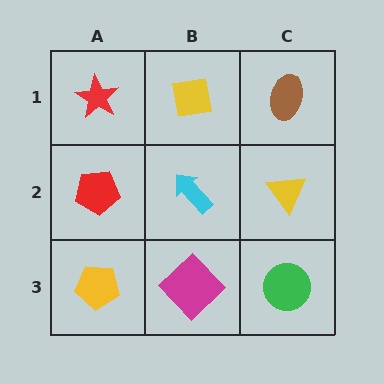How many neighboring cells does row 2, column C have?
3.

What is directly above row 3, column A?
A red pentagon.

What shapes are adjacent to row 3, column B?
A cyan arrow (row 2, column B), a yellow pentagon (row 3, column A), a green circle (row 3, column C).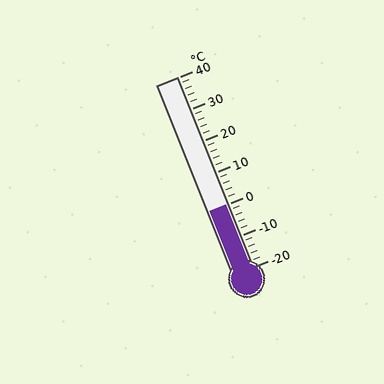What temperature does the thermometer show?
The thermometer shows approximately 0°C.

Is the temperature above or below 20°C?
The temperature is below 20°C.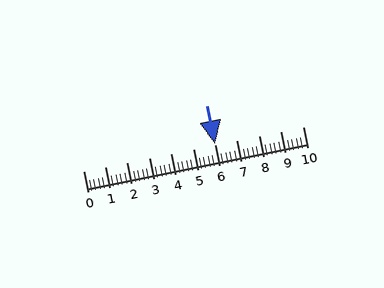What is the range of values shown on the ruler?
The ruler shows values from 0 to 10.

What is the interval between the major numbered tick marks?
The major tick marks are spaced 1 units apart.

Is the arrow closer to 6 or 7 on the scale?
The arrow is closer to 6.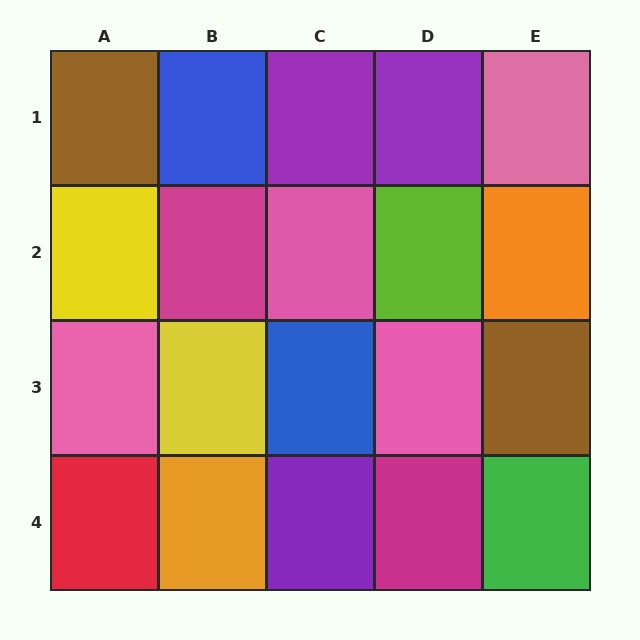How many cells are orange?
2 cells are orange.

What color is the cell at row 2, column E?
Orange.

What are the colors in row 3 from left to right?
Pink, yellow, blue, pink, brown.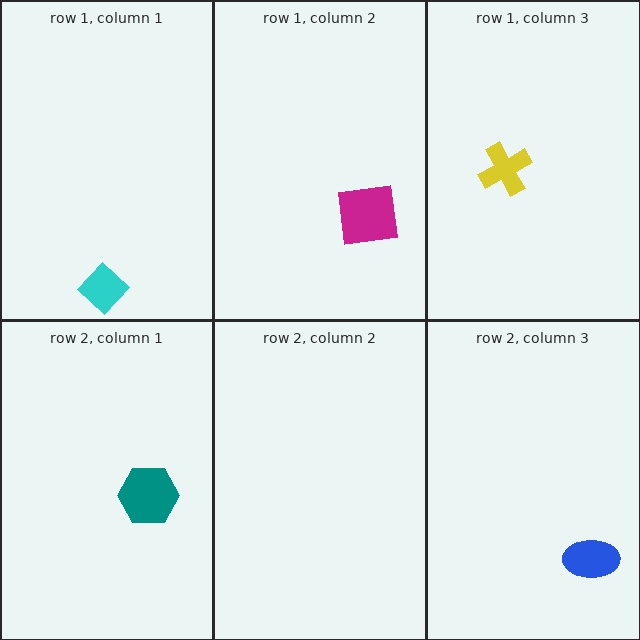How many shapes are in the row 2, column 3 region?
1.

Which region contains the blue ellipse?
The row 2, column 3 region.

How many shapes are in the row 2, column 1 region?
1.